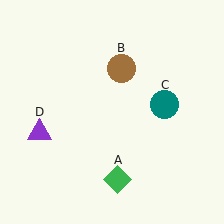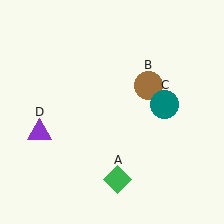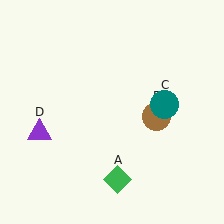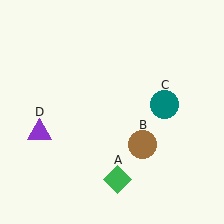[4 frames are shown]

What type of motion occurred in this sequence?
The brown circle (object B) rotated clockwise around the center of the scene.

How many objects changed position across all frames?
1 object changed position: brown circle (object B).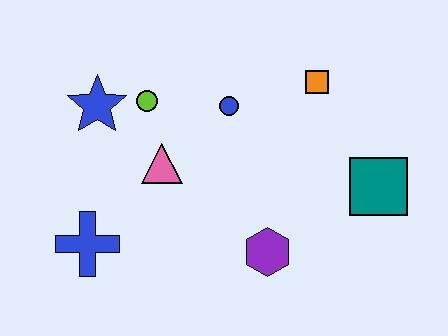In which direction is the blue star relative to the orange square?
The blue star is to the left of the orange square.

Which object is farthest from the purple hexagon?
The blue star is farthest from the purple hexagon.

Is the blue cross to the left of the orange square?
Yes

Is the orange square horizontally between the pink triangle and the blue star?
No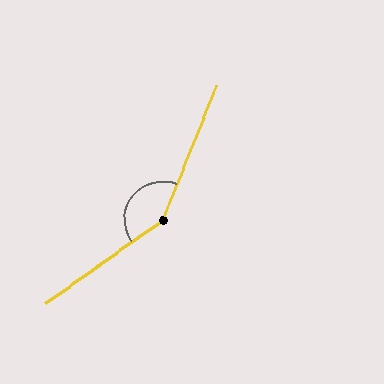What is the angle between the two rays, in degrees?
Approximately 147 degrees.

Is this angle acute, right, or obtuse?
It is obtuse.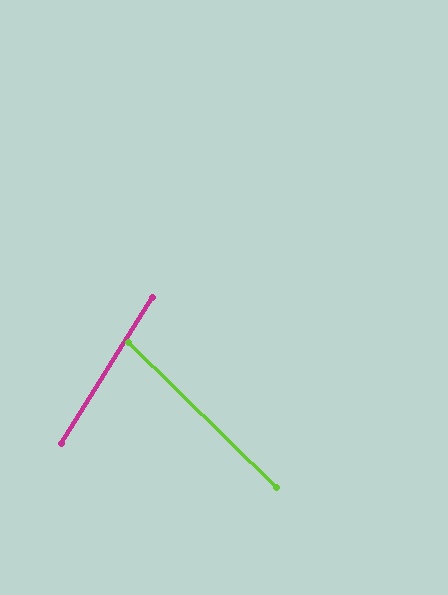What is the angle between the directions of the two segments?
Approximately 77 degrees.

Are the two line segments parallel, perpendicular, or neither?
Neither parallel nor perpendicular — they differ by about 77°.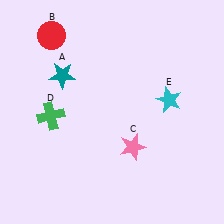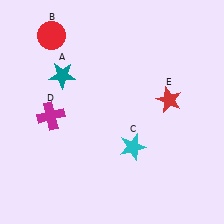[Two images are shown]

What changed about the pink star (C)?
In Image 1, C is pink. In Image 2, it changed to cyan.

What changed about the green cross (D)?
In Image 1, D is green. In Image 2, it changed to magenta.